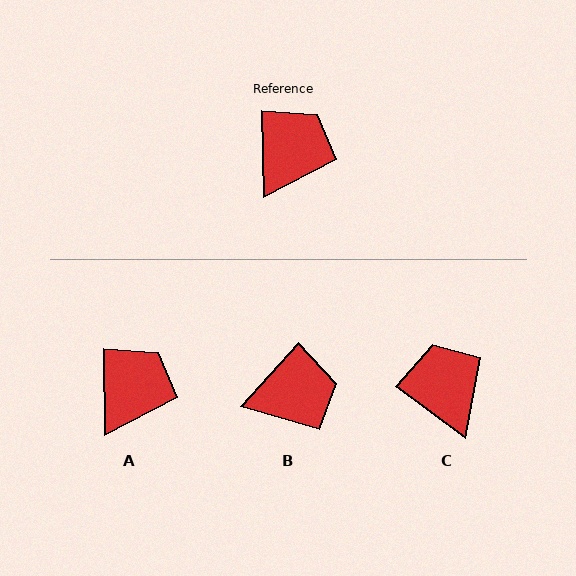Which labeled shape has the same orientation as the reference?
A.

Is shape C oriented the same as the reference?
No, it is off by about 52 degrees.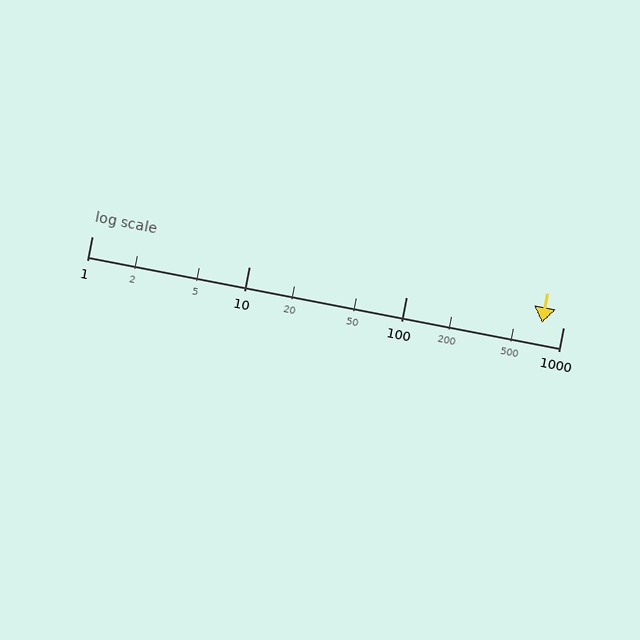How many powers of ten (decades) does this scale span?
The scale spans 3 decades, from 1 to 1000.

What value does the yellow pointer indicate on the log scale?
The pointer indicates approximately 730.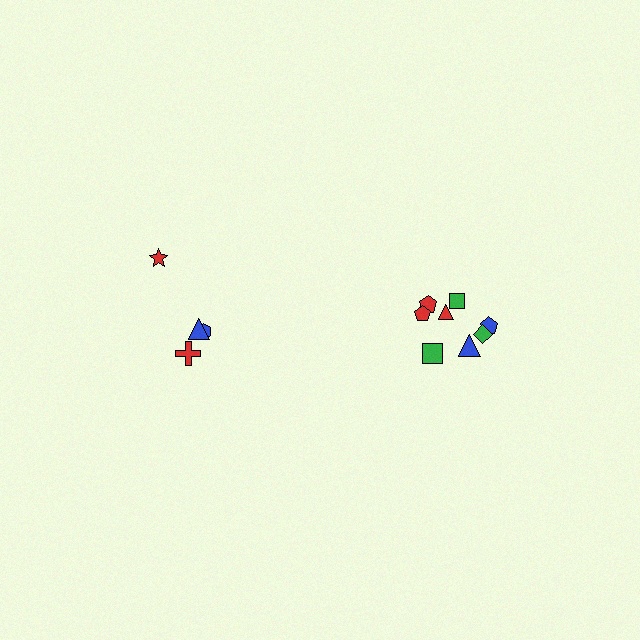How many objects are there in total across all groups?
There are 12 objects.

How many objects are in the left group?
There are 4 objects.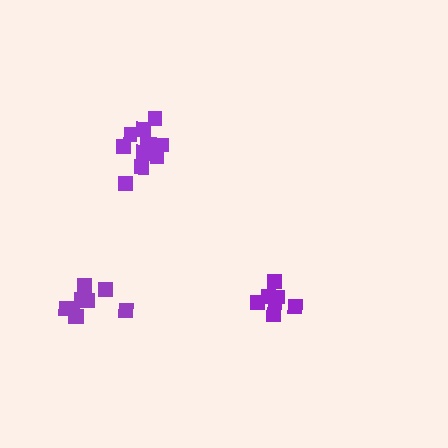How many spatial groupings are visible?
There are 3 spatial groupings.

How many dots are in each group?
Group 1: 12 dots, Group 2: 7 dots, Group 3: 10 dots (29 total).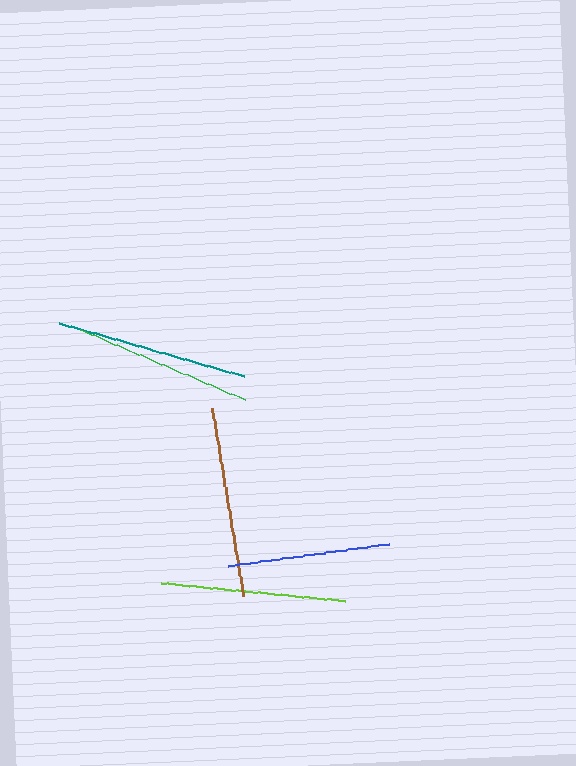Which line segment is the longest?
The teal line is the longest at approximately 192 pixels.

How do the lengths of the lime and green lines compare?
The lime and green lines are approximately the same length.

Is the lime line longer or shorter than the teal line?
The teal line is longer than the lime line.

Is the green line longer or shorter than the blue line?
The green line is longer than the blue line.